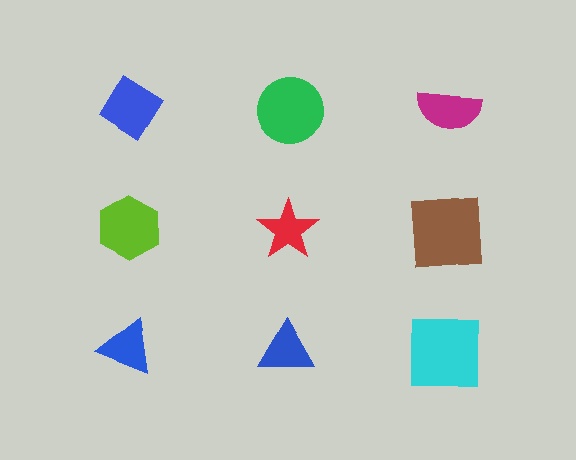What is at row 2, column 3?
A brown square.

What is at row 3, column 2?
A blue triangle.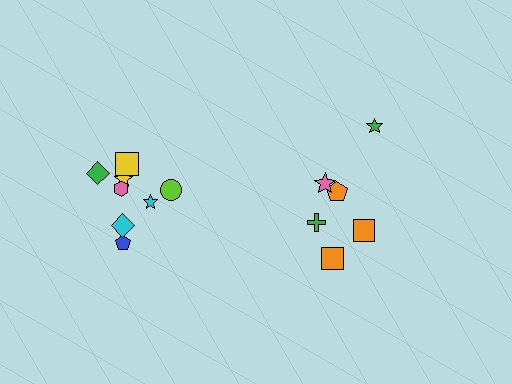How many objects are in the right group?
There are 6 objects.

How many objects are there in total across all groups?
There are 14 objects.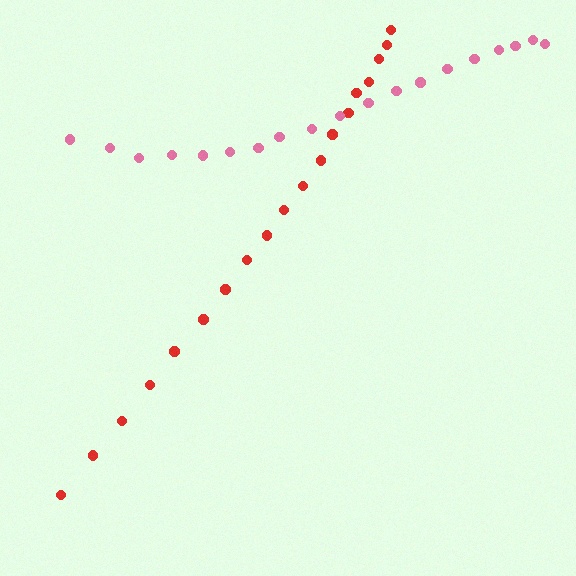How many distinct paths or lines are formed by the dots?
There are 2 distinct paths.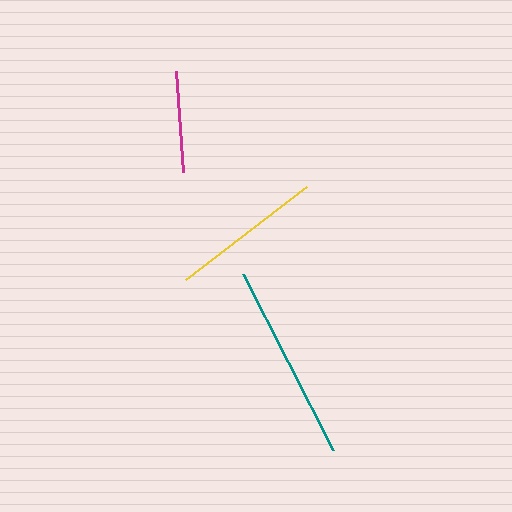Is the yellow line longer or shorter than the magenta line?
The yellow line is longer than the magenta line.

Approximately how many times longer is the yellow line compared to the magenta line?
The yellow line is approximately 1.5 times the length of the magenta line.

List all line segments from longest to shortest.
From longest to shortest: teal, yellow, magenta.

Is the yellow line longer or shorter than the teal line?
The teal line is longer than the yellow line.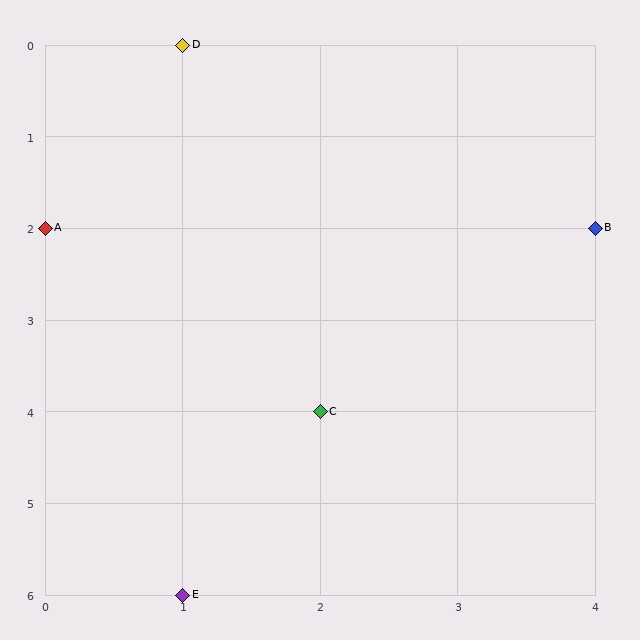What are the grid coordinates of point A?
Point A is at grid coordinates (0, 2).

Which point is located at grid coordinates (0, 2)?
Point A is at (0, 2).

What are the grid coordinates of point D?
Point D is at grid coordinates (1, 0).